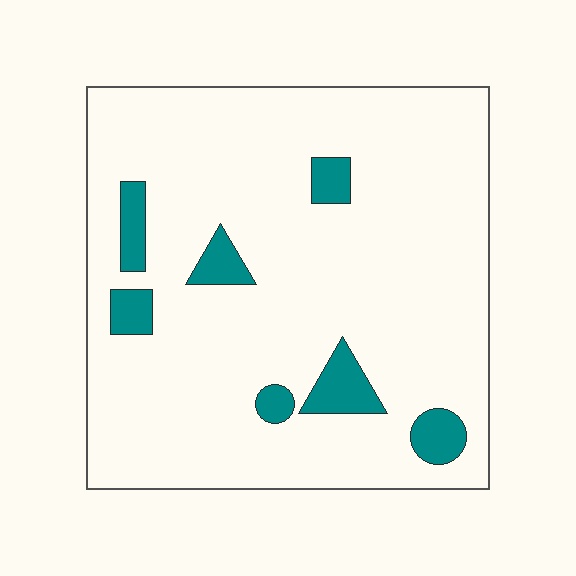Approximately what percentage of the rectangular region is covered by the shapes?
Approximately 10%.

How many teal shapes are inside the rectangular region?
7.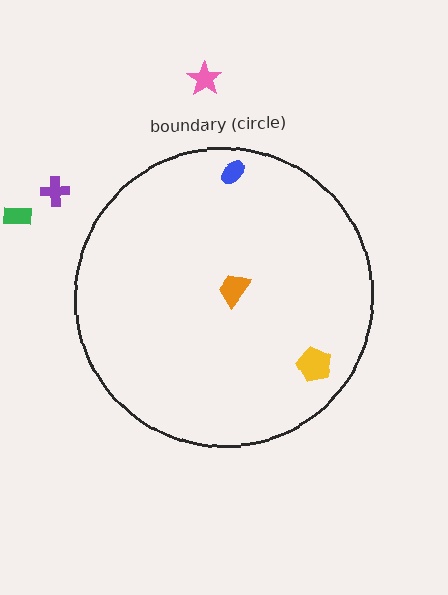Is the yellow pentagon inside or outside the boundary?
Inside.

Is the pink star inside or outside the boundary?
Outside.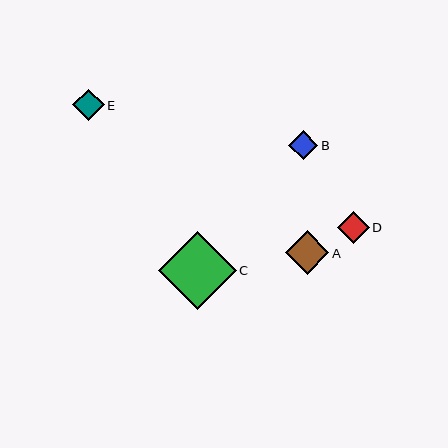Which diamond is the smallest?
Diamond B is the smallest with a size of approximately 29 pixels.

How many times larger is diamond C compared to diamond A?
Diamond C is approximately 1.8 times the size of diamond A.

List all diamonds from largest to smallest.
From largest to smallest: C, A, D, E, B.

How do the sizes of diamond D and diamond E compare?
Diamond D and diamond E are approximately the same size.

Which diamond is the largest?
Diamond C is the largest with a size of approximately 78 pixels.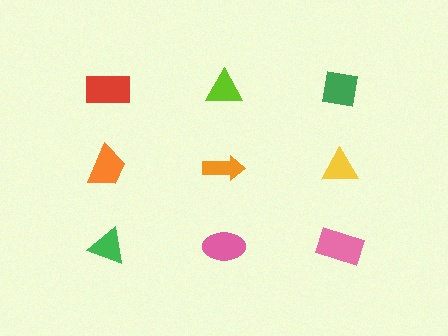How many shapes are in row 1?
3 shapes.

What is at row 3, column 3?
A pink rectangle.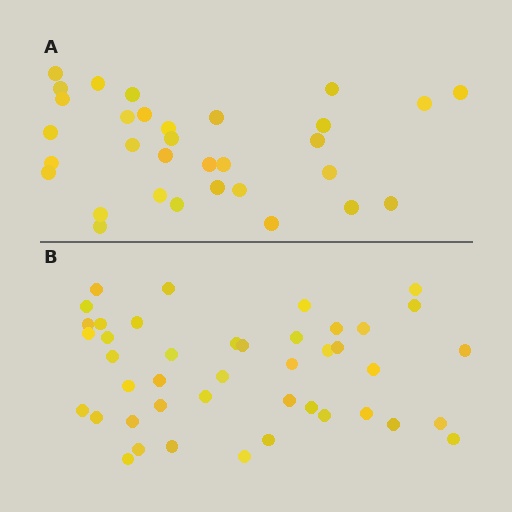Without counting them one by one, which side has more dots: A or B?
Region B (the bottom region) has more dots.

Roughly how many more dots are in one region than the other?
Region B has roughly 12 or so more dots than region A.